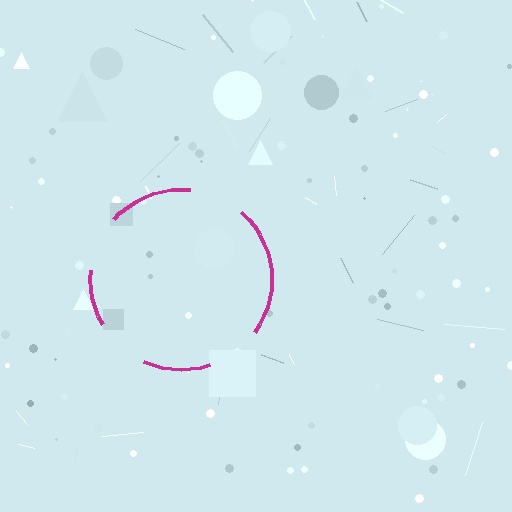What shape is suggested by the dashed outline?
The dashed outline suggests a circle.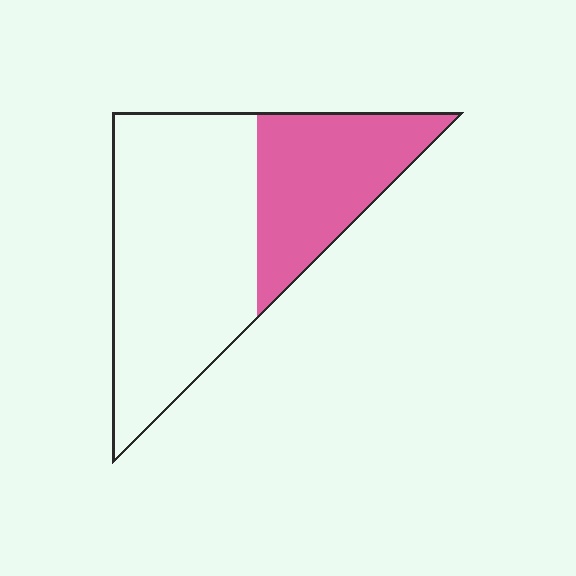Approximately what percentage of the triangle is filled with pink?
Approximately 35%.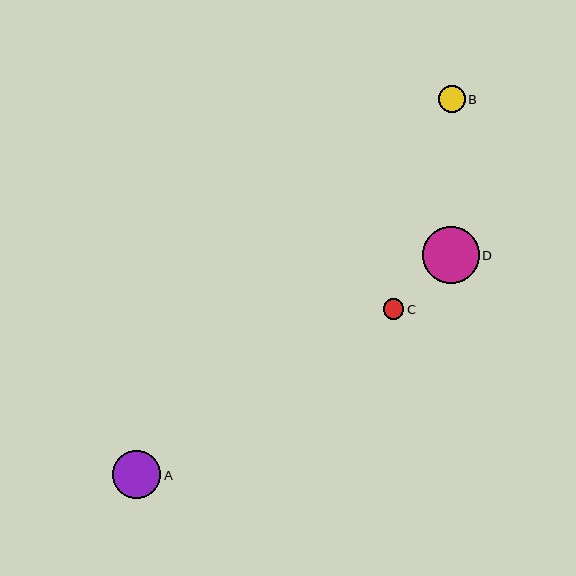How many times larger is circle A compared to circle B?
Circle A is approximately 1.8 times the size of circle B.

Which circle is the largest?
Circle D is the largest with a size of approximately 56 pixels.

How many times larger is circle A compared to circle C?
Circle A is approximately 2.3 times the size of circle C.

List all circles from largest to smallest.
From largest to smallest: D, A, B, C.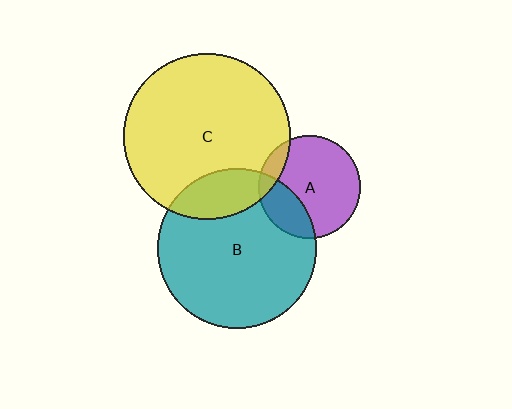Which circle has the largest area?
Circle C (yellow).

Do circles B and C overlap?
Yes.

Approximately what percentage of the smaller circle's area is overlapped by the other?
Approximately 20%.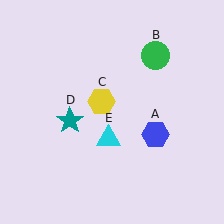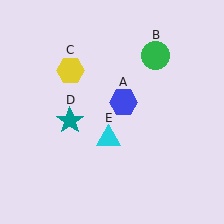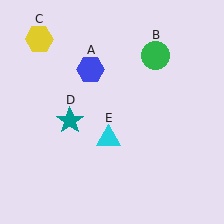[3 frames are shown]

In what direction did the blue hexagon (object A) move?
The blue hexagon (object A) moved up and to the left.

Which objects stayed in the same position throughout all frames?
Green circle (object B) and teal star (object D) and cyan triangle (object E) remained stationary.